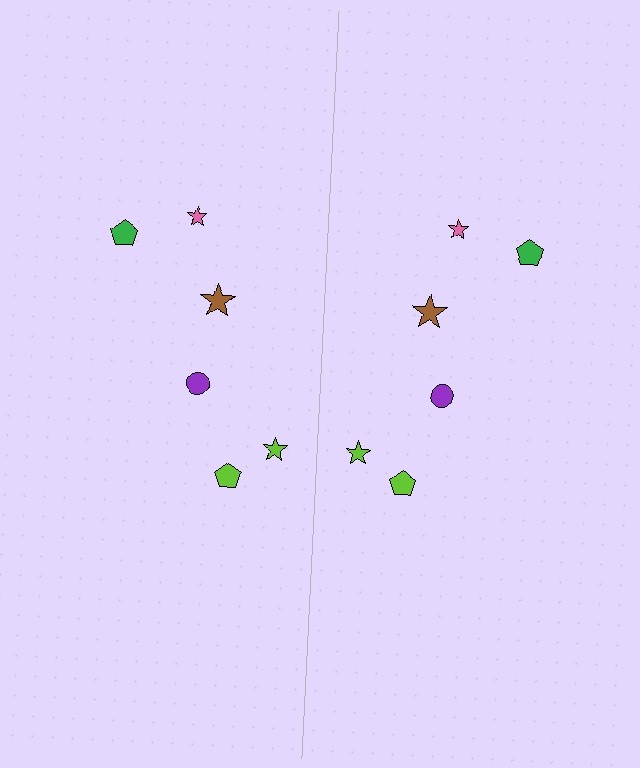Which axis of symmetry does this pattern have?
The pattern has a vertical axis of symmetry running through the center of the image.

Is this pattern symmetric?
Yes, this pattern has bilateral (reflection) symmetry.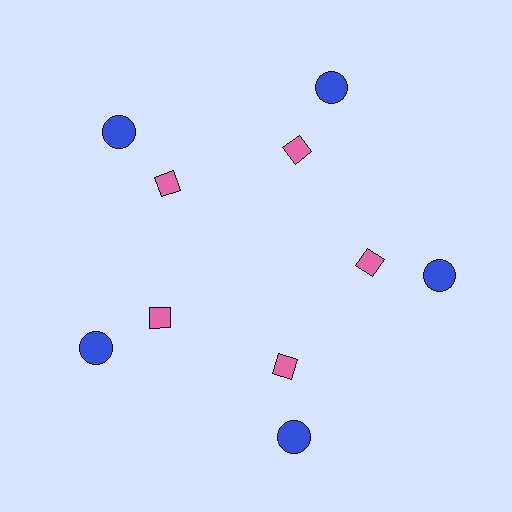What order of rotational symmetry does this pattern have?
This pattern has 5-fold rotational symmetry.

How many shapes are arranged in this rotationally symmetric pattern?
There are 10 shapes, arranged in 5 groups of 2.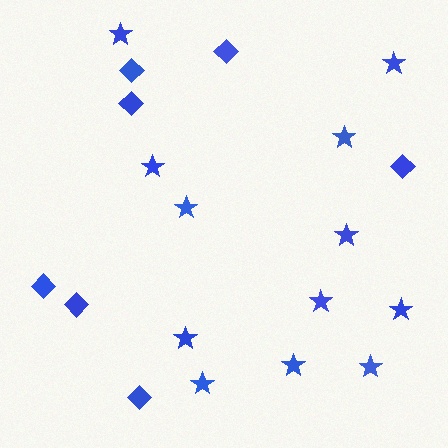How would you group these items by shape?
There are 2 groups: one group of stars (12) and one group of diamonds (7).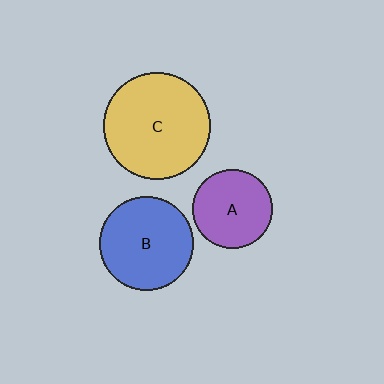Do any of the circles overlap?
No, none of the circles overlap.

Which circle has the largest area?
Circle C (yellow).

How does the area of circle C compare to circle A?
Approximately 1.8 times.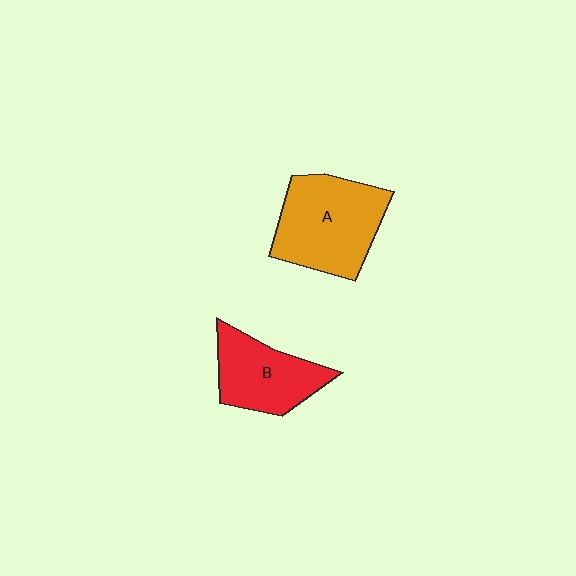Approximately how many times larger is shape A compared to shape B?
Approximately 1.4 times.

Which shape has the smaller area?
Shape B (red).